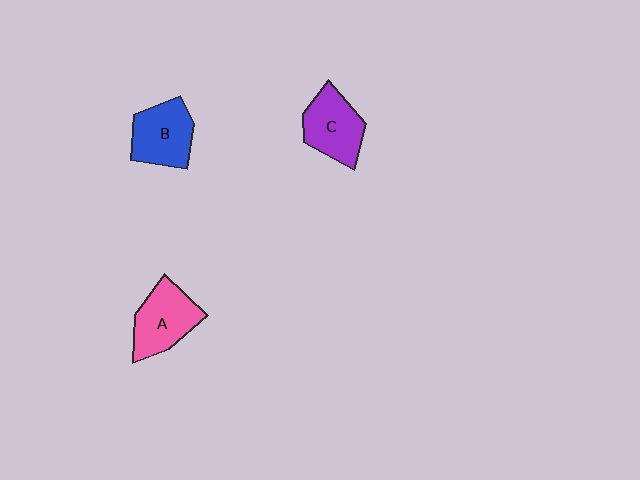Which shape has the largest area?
Shape A (pink).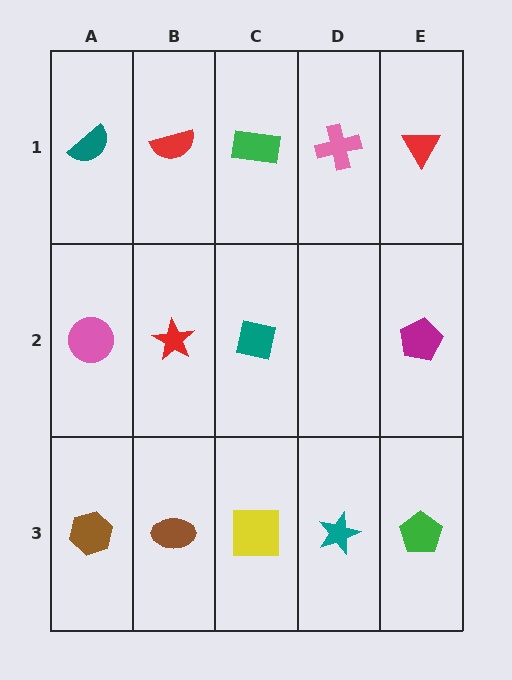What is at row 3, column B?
A brown ellipse.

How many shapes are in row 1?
5 shapes.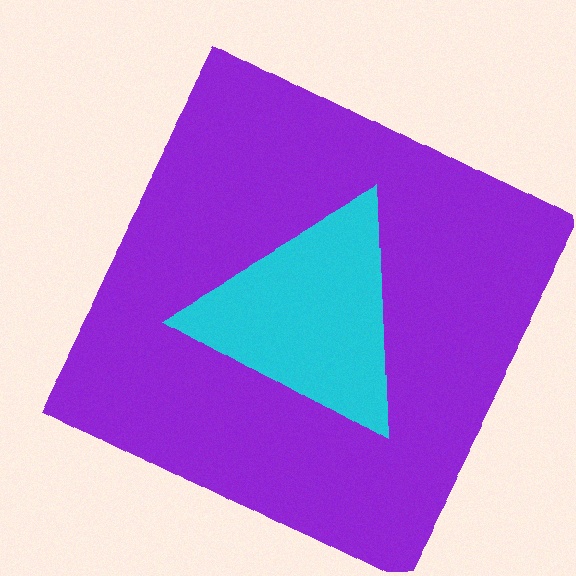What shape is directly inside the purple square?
The cyan triangle.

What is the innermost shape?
The cyan triangle.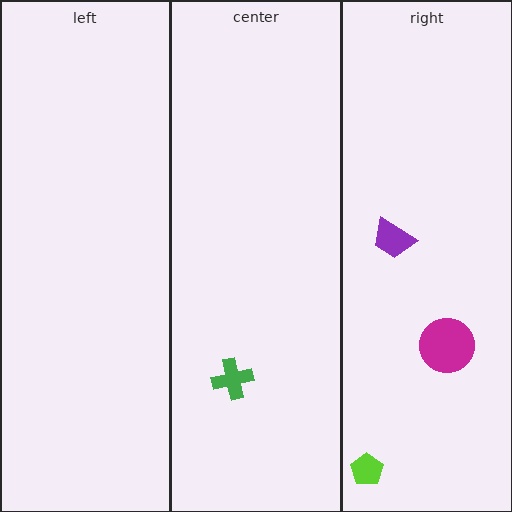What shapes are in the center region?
The green cross.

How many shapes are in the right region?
3.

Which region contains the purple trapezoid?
The right region.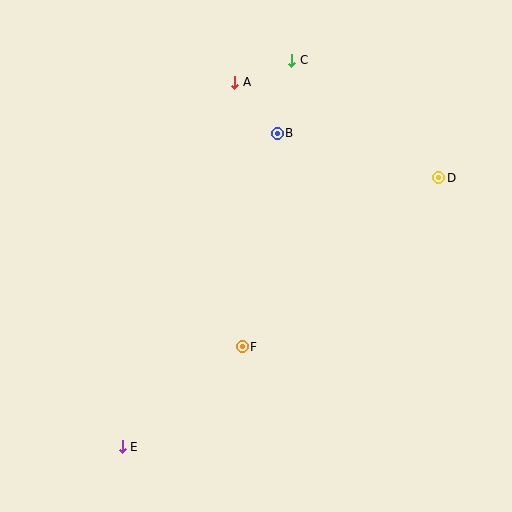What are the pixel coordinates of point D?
Point D is at (439, 177).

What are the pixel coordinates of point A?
Point A is at (234, 82).